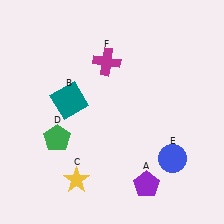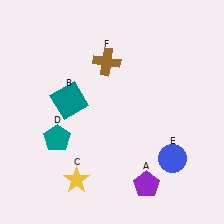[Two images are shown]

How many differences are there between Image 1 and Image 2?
There are 2 differences between the two images.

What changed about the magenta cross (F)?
In Image 1, F is magenta. In Image 2, it changed to brown.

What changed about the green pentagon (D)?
In Image 1, D is green. In Image 2, it changed to teal.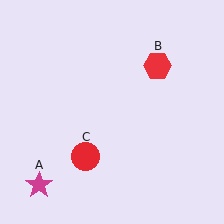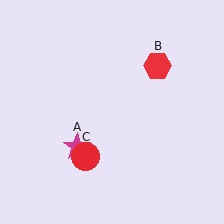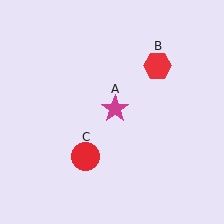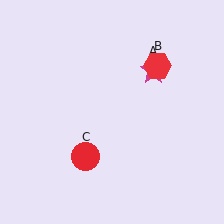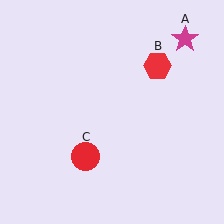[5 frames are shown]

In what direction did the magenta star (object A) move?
The magenta star (object A) moved up and to the right.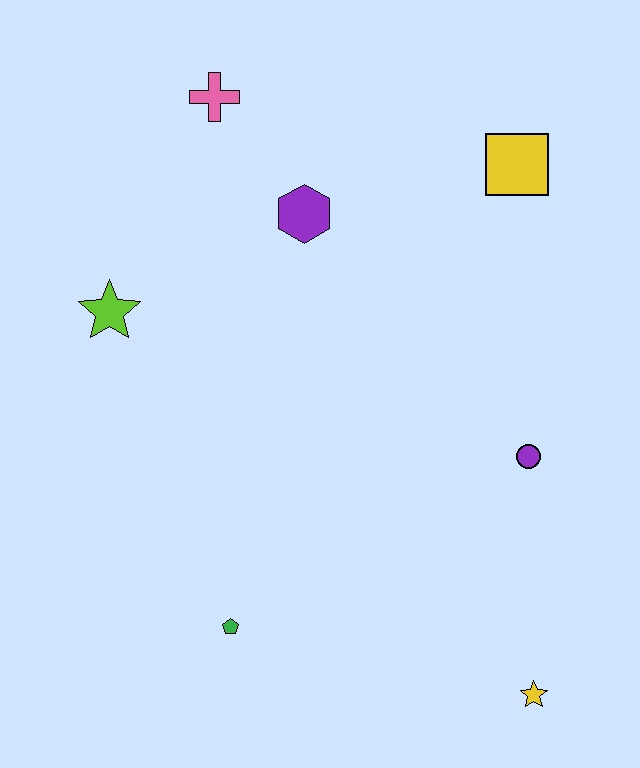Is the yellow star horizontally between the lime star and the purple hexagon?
No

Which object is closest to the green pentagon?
The yellow star is closest to the green pentagon.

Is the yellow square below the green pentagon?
No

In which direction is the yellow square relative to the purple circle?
The yellow square is above the purple circle.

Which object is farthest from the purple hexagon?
The yellow star is farthest from the purple hexagon.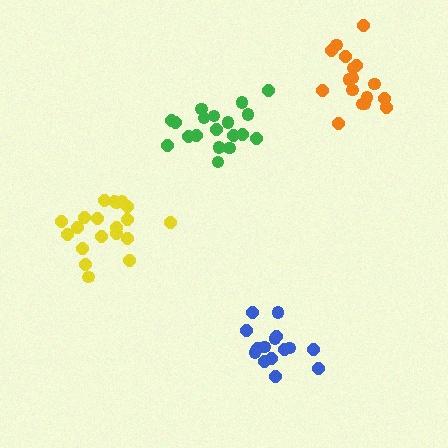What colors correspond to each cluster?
The clusters are colored: blue, green, yellow, orange.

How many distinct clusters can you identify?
There are 4 distinct clusters.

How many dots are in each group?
Group 1: 15 dots, Group 2: 19 dots, Group 3: 20 dots, Group 4: 17 dots (71 total).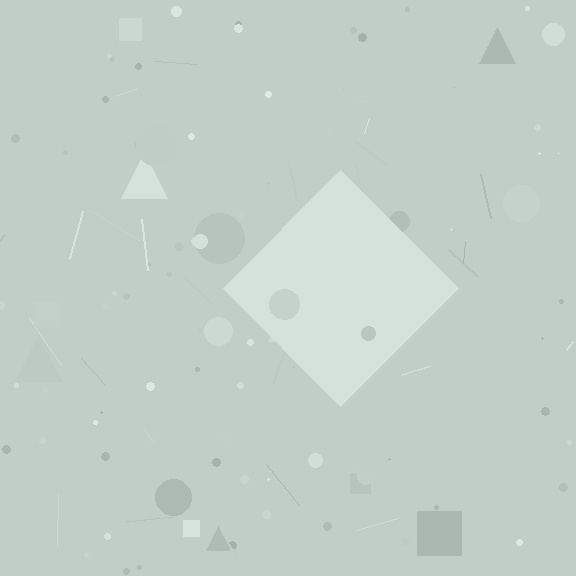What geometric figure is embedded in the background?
A diamond is embedded in the background.